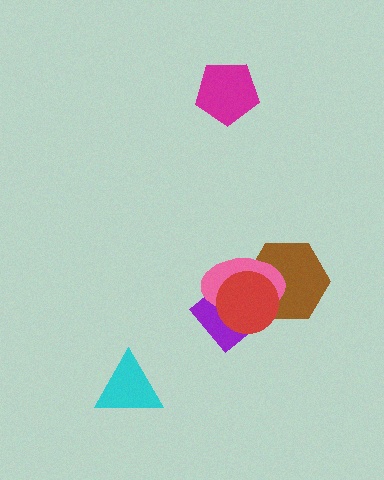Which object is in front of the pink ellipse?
The red circle is in front of the pink ellipse.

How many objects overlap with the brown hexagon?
3 objects overlap with the brown hexagon.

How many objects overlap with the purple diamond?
3 objects overlap with the purple diamond.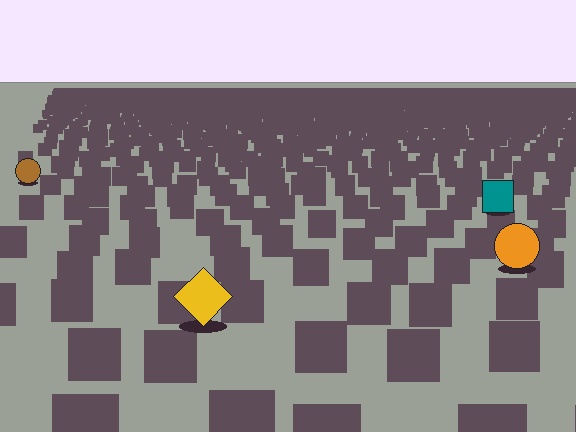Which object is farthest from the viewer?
The brown circle is farthest from the viewer. It appears smaller and the ground texture around it is denser.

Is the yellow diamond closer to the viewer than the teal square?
Yes. The yellow diamond is closer — you can tell from the texture gradient: the ground texture is coarser near it.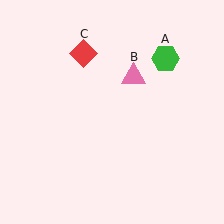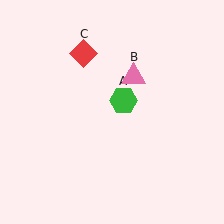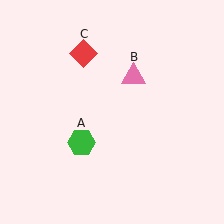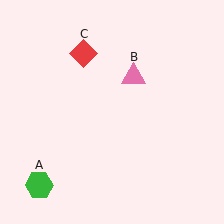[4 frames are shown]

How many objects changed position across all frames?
1 object changed position: green hexagon (object A).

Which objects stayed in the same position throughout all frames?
Pink triangle (object B) and red diamond (object C) remained stationary.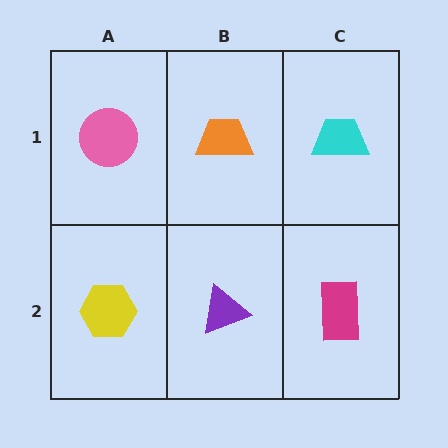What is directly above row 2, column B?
An orange trapezoid.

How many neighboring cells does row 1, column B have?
3.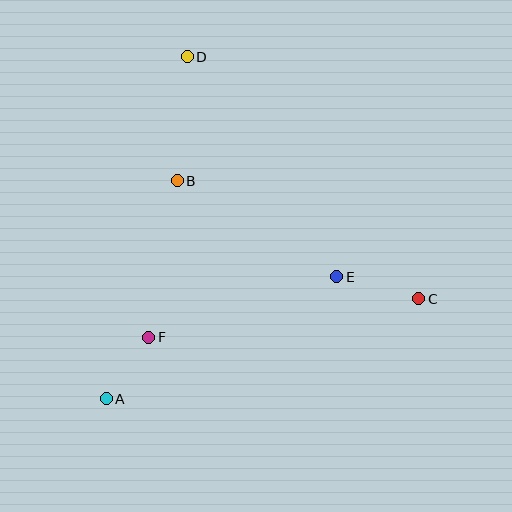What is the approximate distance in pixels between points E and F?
The distance between E and F is approximately 197 pixels.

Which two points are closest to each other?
Points A and F are closest to each other.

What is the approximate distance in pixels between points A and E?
The distance between A and E is approximately 261 pixels.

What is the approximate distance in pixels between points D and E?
The distance between D and E is approximately 266 pixels.